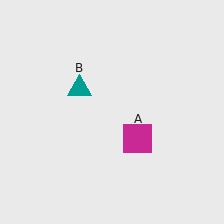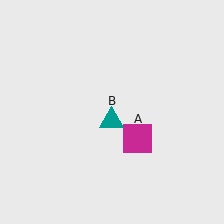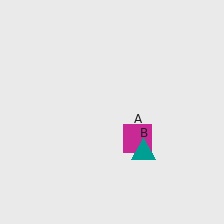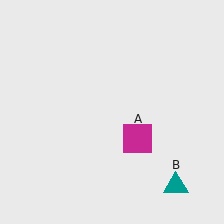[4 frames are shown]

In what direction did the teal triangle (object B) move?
The teal triangle (object B) moved down and to the right.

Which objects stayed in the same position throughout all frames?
Magenta square (object A) remained stationary.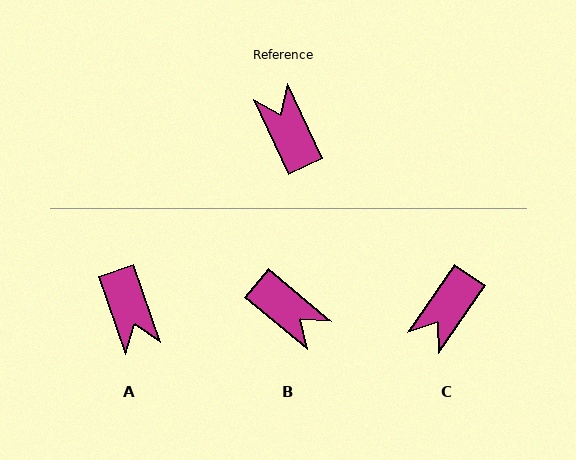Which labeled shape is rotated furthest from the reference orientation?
A, about 174 degrees away.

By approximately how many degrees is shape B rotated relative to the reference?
Approximately 155 degrees clockwise.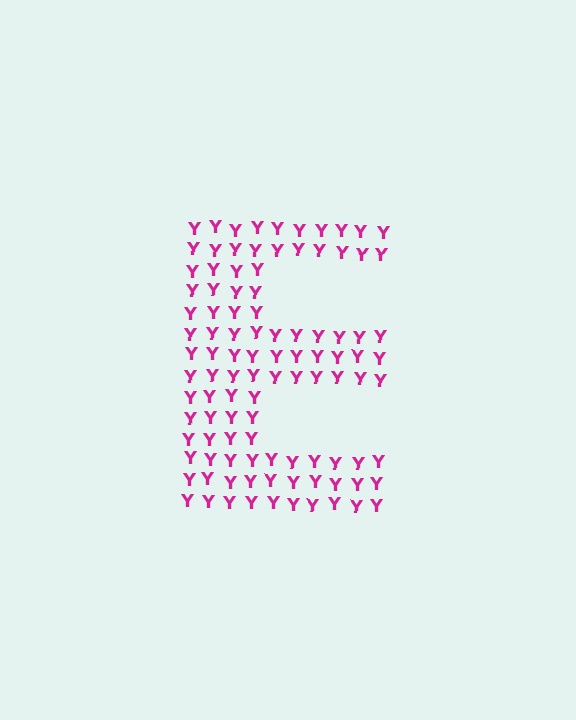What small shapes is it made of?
It is made of small letter Y's.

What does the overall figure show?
The overall figure shows the letter E.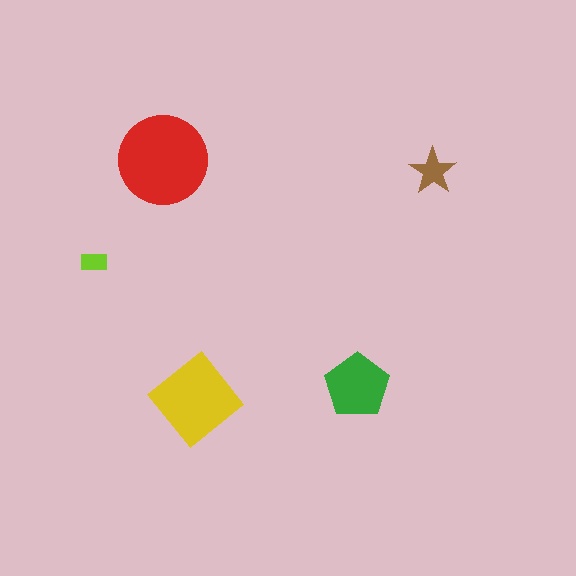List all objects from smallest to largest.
The lime rectangle, the brown star, the green pentagon, the yellow diamond, the red circle.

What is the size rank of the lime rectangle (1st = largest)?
5th.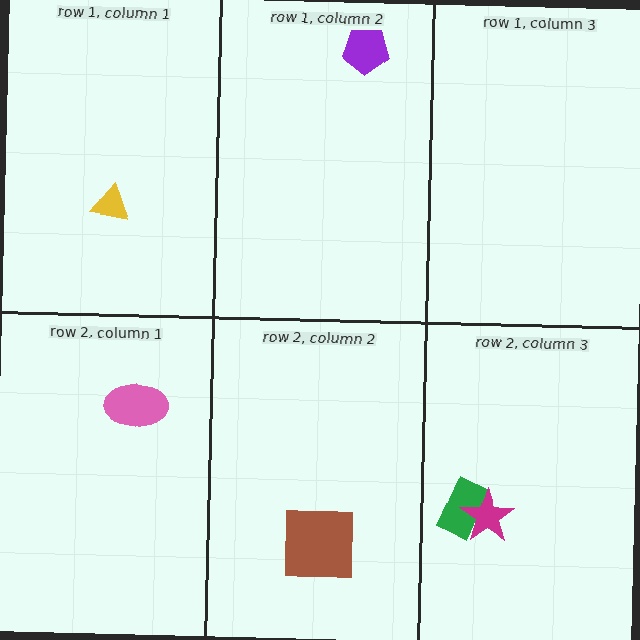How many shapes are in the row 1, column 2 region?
1.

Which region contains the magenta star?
The row 2, column 3 region.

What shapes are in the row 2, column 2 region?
The brown square.